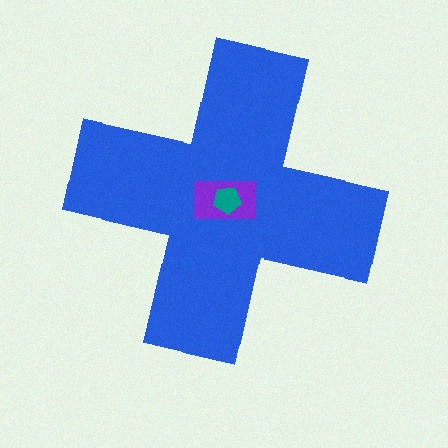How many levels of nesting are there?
3.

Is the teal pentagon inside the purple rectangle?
Yes.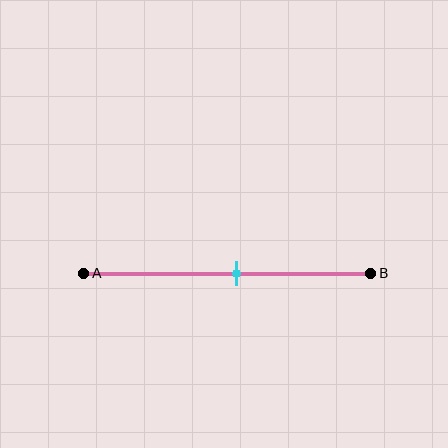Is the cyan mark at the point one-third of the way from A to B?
No, the mark is at about 55% from A, not at the 33% one-third point.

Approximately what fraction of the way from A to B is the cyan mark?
The cyan mark is approximately 55% of the way from A to B.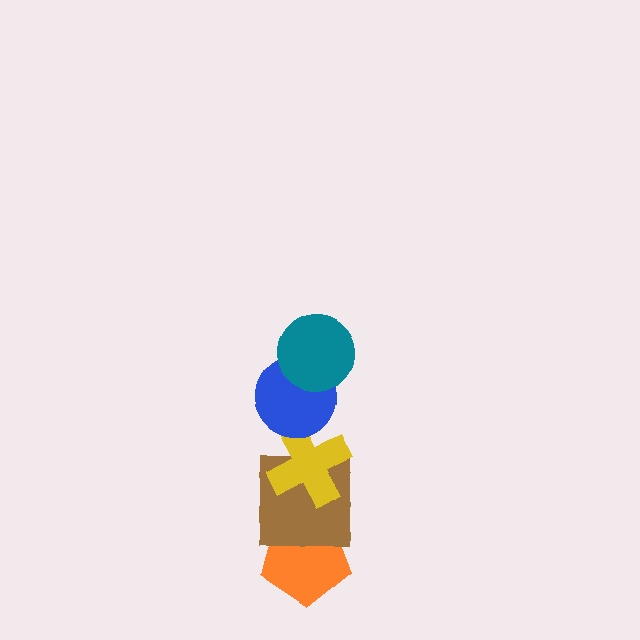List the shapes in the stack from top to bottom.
From top to bottom: the teal circle, the blue circle, the yellow cross, the brown square, the orange pentagon.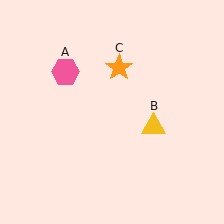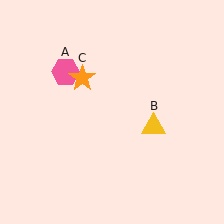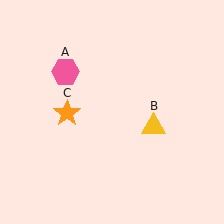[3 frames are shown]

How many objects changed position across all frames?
1 object changed position: orange star (object C).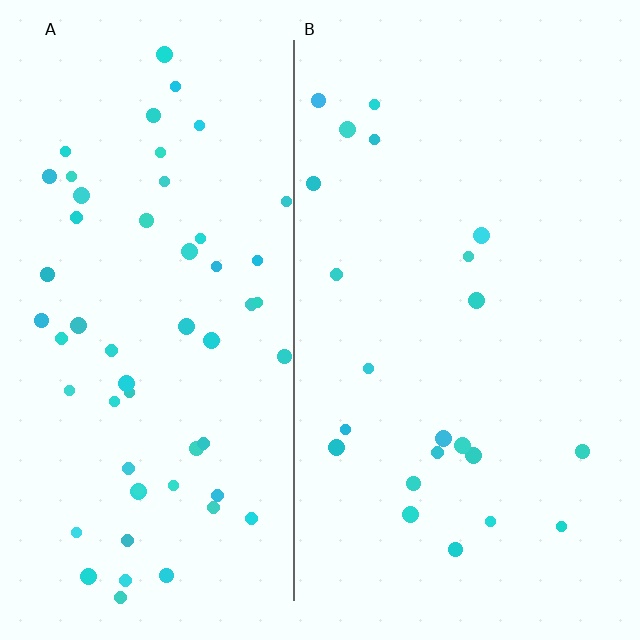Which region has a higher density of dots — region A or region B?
A (the left).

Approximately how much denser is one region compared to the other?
Approximately 2.5× — region A over region B.